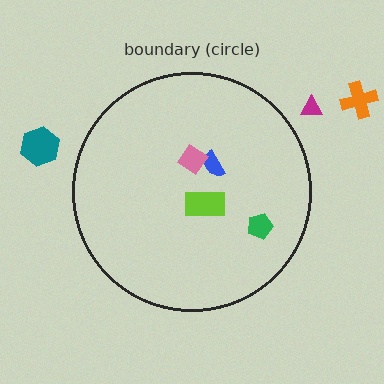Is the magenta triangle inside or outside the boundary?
Outside.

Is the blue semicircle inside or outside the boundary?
Inside.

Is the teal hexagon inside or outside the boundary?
Outside.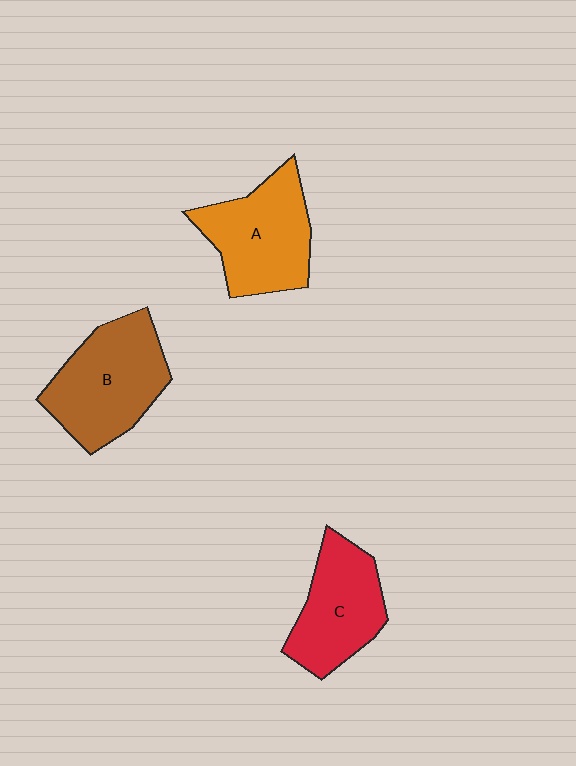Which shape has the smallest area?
Shape C (red).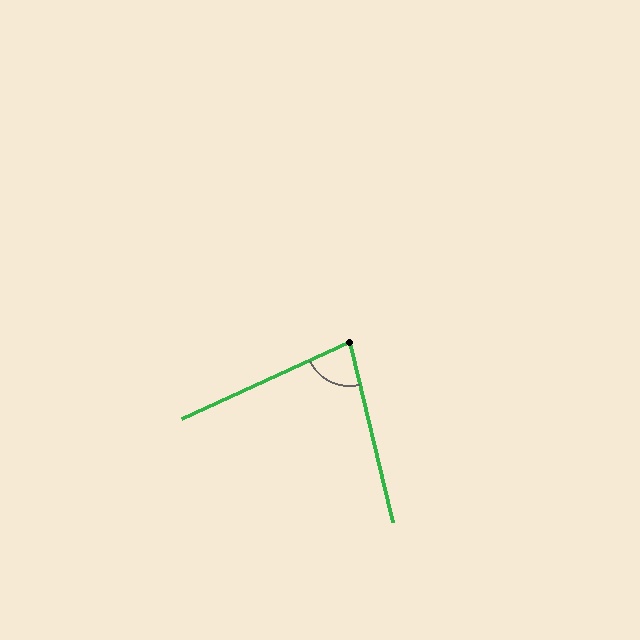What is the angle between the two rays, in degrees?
Approximately 79 degrees.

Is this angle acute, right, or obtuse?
It is acute.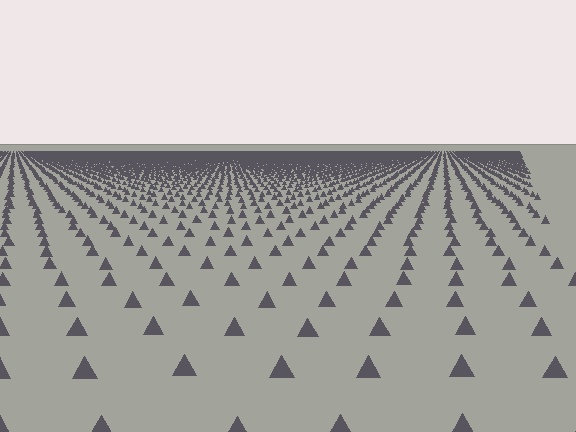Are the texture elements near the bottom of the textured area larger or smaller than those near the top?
Larger. Near the bottom, elements are closer to the viewer and appear at a bigger on-screen size.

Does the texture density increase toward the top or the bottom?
Density increases toward the top.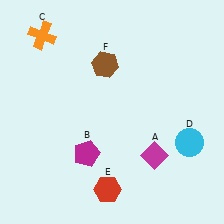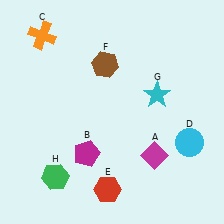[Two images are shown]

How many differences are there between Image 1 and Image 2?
There are 2 differences between the two images.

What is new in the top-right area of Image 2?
A cyan star (G) was added in the top-right area of Image 2.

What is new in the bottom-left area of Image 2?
A green hexagon (H) was added in the bottom-left area of Image 2.